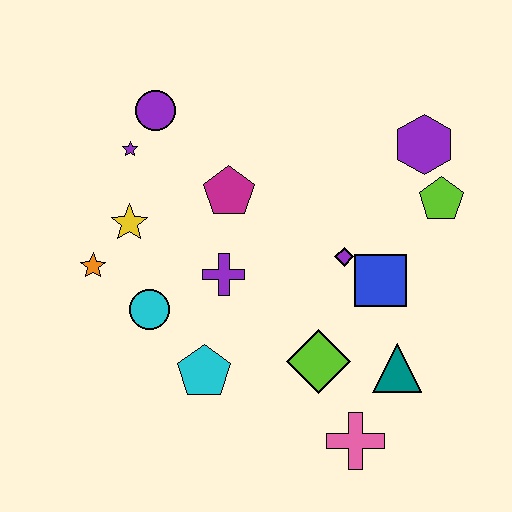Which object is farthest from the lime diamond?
The purple circle is farthest from the lime diamond.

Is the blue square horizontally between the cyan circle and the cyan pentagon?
No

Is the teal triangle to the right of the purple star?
Yes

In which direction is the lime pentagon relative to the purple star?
The lime pentagon is to the right of the purple star.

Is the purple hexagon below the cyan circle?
No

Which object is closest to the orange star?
The yellow star is closest to the orange star.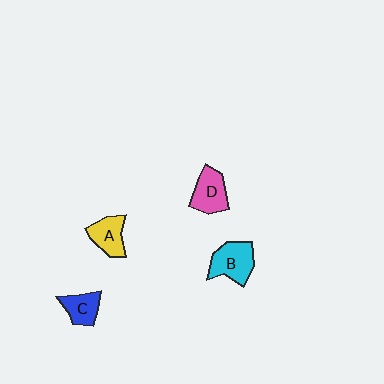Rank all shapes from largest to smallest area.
From largest to smallest: B (cyan), D (pink), A (yellow), C (blue).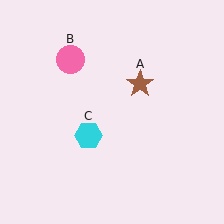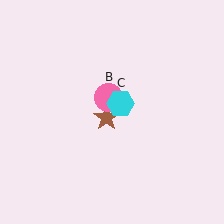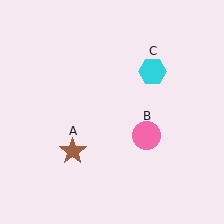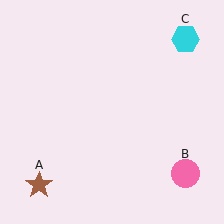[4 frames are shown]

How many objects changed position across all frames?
3 objects changed position: brown star (object A), pink circle (object B), cyan hexagon (object C).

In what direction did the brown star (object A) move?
The brown star (object A) moved down and to the left.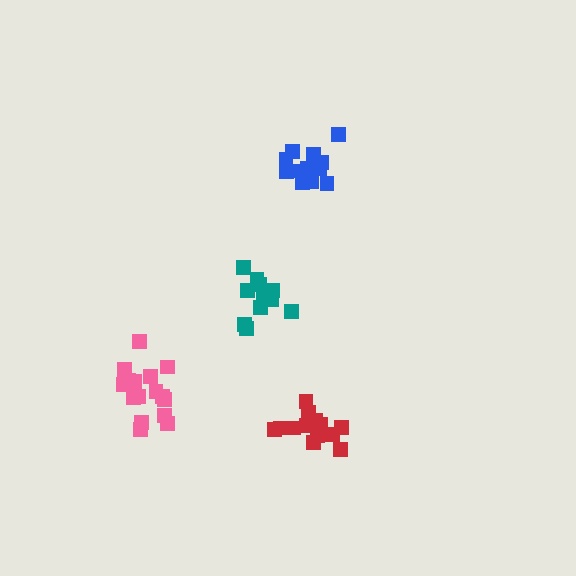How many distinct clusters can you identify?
There are 4 distinct clusters.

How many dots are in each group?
Group 1: 15 dots, Group 2: 15 dots, Group 3: 16 dots, Group 4: 13 dots (59 total).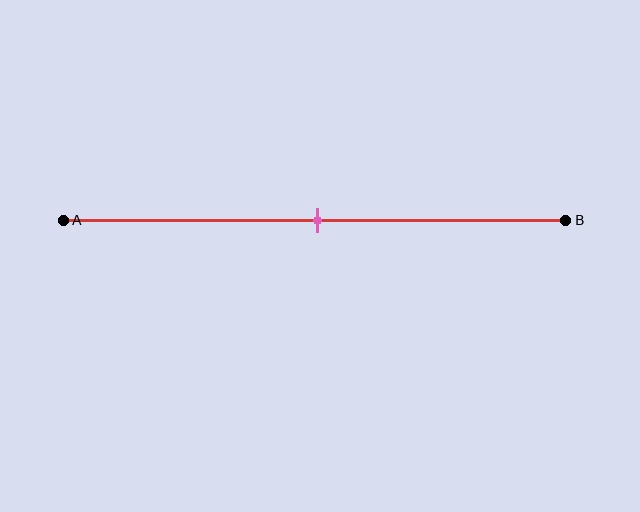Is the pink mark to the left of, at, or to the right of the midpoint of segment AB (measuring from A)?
The pink mark is approximately at the midpoint of segment AB.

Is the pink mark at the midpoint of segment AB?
Yes, the mark is approximately at the midpoint.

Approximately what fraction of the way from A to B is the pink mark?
The pink mark is approximately 50% of the way from A to B.